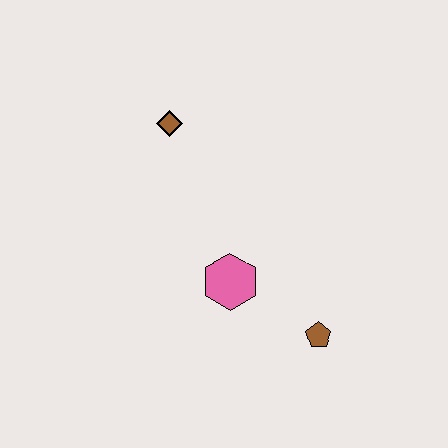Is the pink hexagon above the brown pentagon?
Yes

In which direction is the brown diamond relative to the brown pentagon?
The brown diamond is above the brown pentagon.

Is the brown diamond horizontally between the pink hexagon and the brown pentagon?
No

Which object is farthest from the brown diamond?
The brown pentagon is farthest from the brown diamond.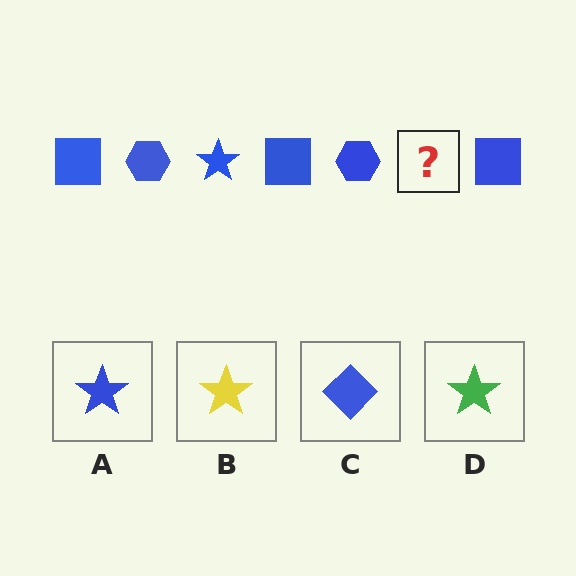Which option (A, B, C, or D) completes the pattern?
A.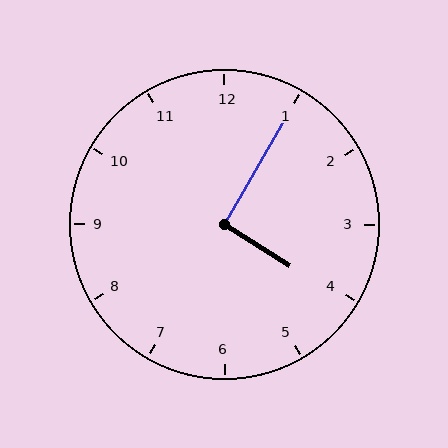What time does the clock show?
4:05.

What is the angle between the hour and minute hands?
Approximately 92 degrees.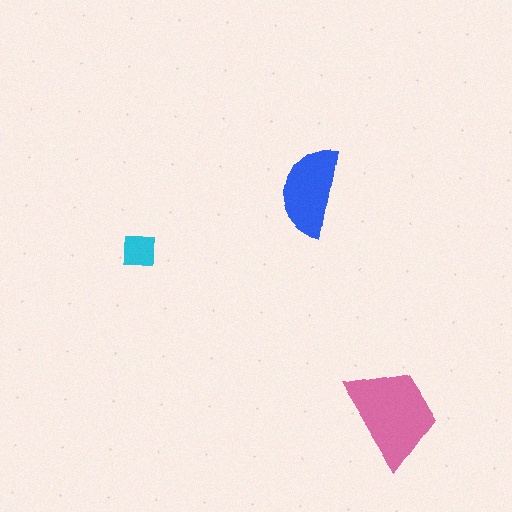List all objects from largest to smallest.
The pink trapezoid, the blue semicircle, the cyan square.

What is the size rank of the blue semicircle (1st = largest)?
2nd.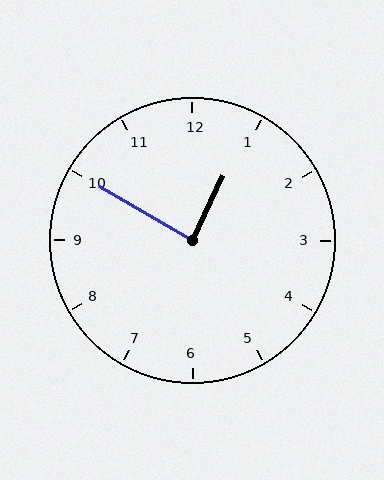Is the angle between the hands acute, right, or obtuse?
It is right.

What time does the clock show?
12:50.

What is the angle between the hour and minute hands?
Approximately 85 degrees.